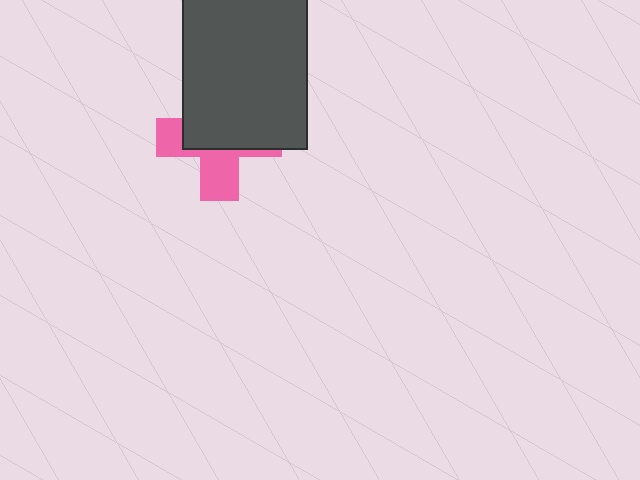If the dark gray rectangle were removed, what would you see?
You would see the complete pink cross.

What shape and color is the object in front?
The object in front is a dark gray rectangle.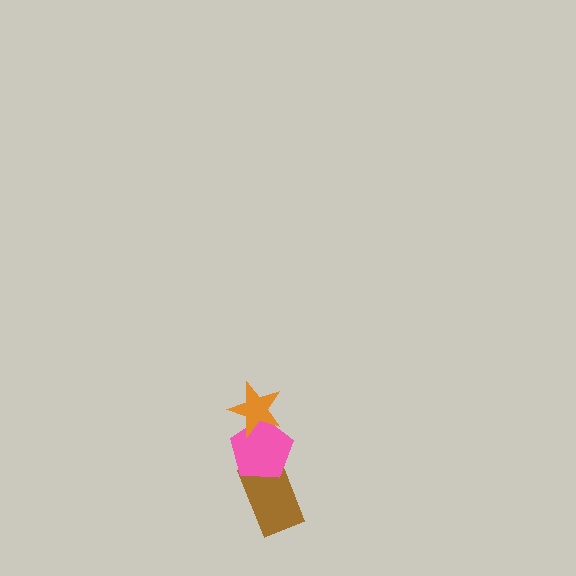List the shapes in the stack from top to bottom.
From top to bottom: the orange star, the pink pentagon, the brown rectangle.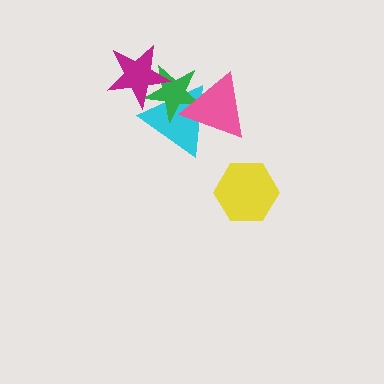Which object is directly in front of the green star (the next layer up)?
The magenta star is directly in front of the green star.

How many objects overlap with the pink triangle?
2 objects overlap with the pink triangle.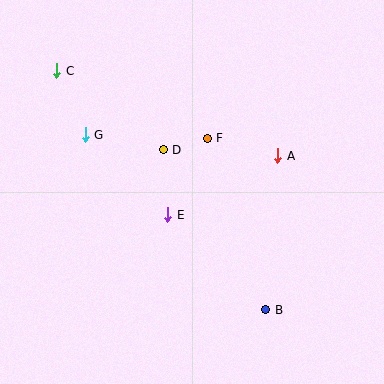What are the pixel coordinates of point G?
Point G is at (85, 135).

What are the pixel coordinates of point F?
Point F is at (207, 138).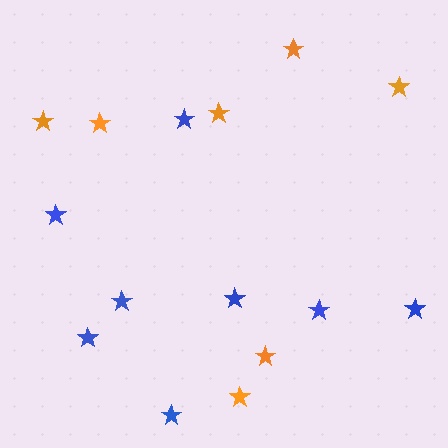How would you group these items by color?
There are 2 groups: one group of blue stars (8) and one group of orange stars (7).